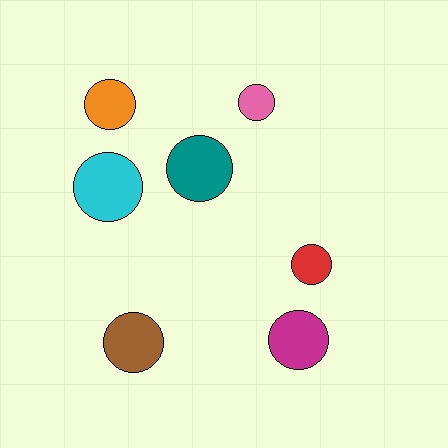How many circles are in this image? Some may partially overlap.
There are 7 circles.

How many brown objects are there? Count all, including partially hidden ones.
There is 1 brown object.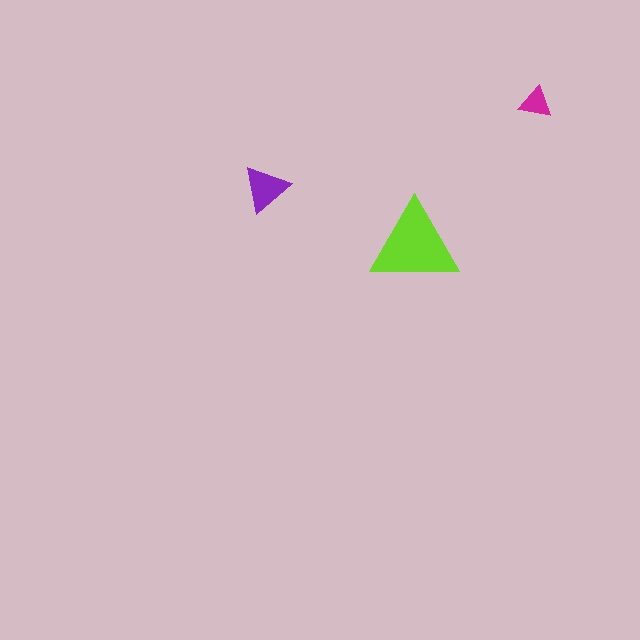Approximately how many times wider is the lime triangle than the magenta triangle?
About 2.5 times wider.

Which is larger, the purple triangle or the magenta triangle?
The purple one.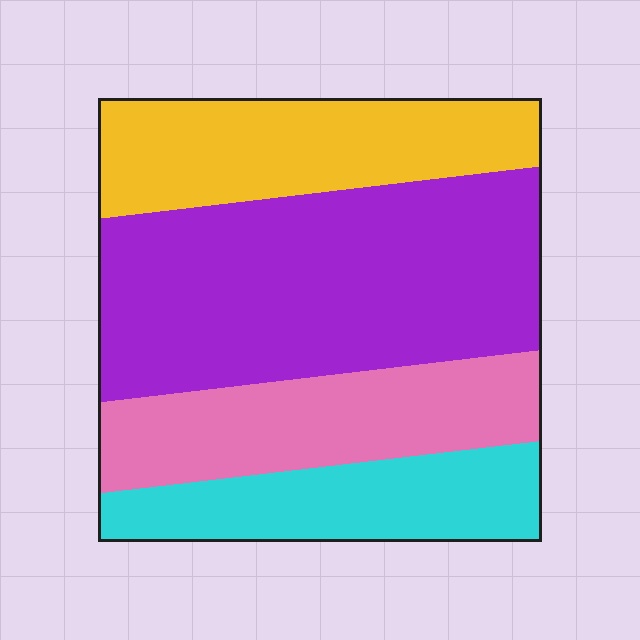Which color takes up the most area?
Purple, at roughly 40%.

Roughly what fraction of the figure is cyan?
Cyan takes up about one sixth (1/6) of the figure.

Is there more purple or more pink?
Purple.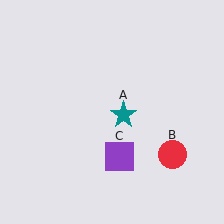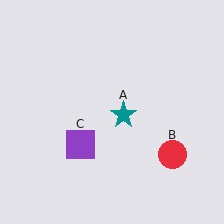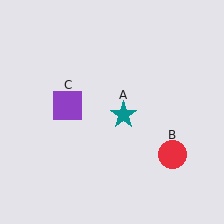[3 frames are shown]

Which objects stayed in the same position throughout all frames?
Teal star (object A) and red circle (object B) remained stationary.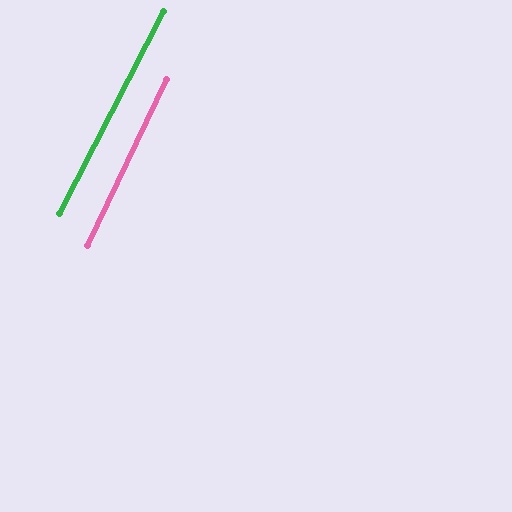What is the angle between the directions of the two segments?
Approximately 2 degrees.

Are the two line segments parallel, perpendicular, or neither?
Parallel — their directions differ by only 1.6°.